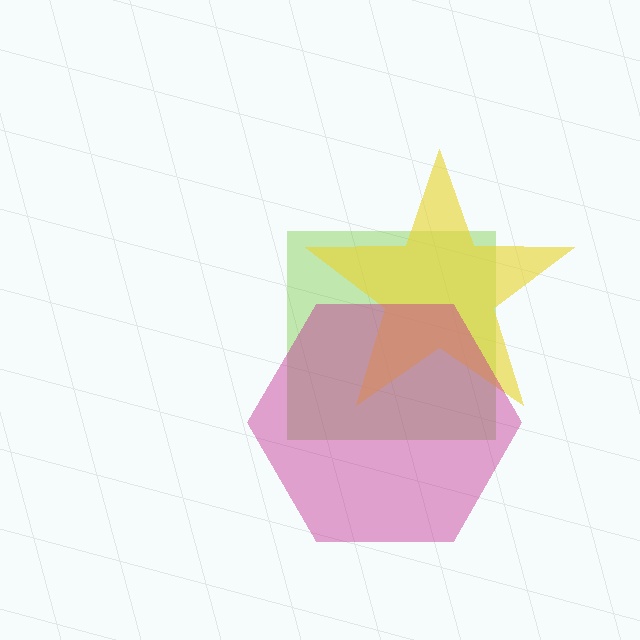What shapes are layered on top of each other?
The layered shapes are: a lime square, a yellow star, a magenta hexagon.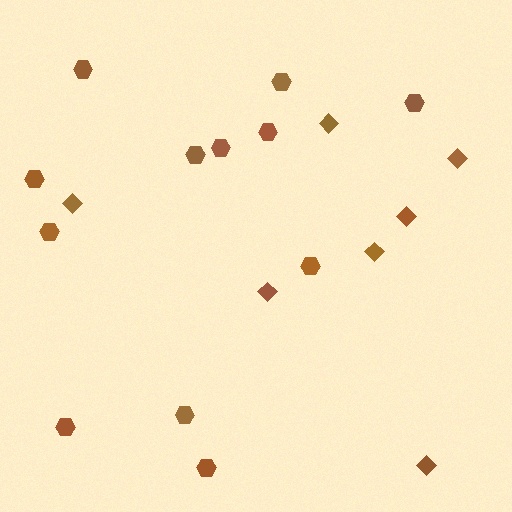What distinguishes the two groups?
There are 2 groups: one group of hexagons (12) and one group of diamonds (7).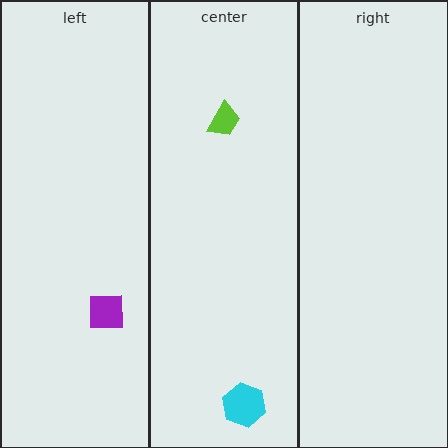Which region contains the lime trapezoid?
The center region.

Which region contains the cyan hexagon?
The center region.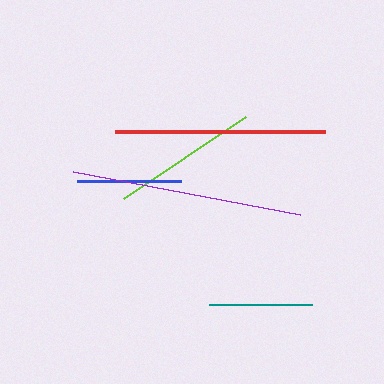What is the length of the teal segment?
The teal segment is approximately 103 pixels long.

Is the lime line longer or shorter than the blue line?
The lime line is longer than the blue line.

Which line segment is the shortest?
The teal line is the shortest at approximately 103 pixels.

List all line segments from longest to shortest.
From longest to shortest: purple, red, lime, blue, teal.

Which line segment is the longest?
The purple line is the longest at approximately 231 pixels.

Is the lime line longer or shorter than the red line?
The red line is longer than the lime line.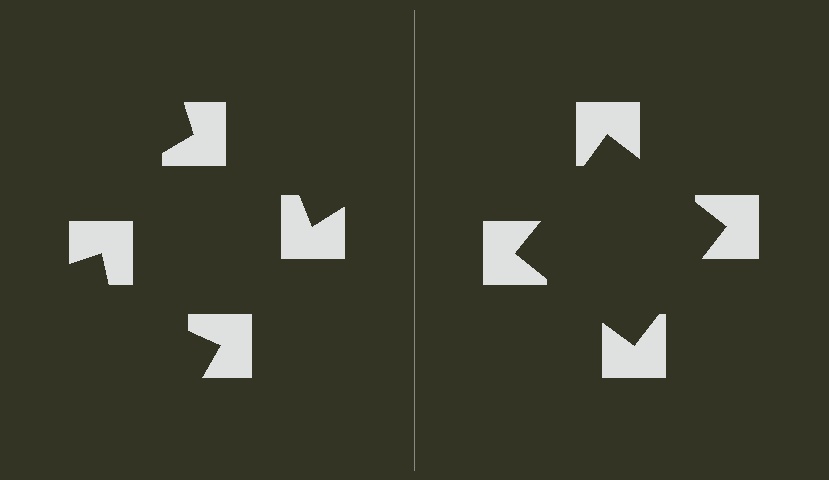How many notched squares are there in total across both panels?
8 — 4 on each side.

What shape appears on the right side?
An illusory square.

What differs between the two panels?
The notched squares are positioned identically on both sides; only the wedge orientations differ. On the right they align to a square; on the left they are misaligned.